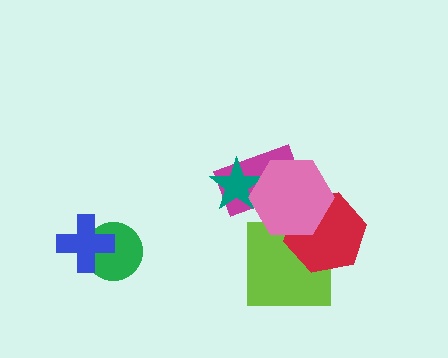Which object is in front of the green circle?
The blue cross is in front of the green circle.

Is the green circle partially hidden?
Yes, it is partially covered by another shape.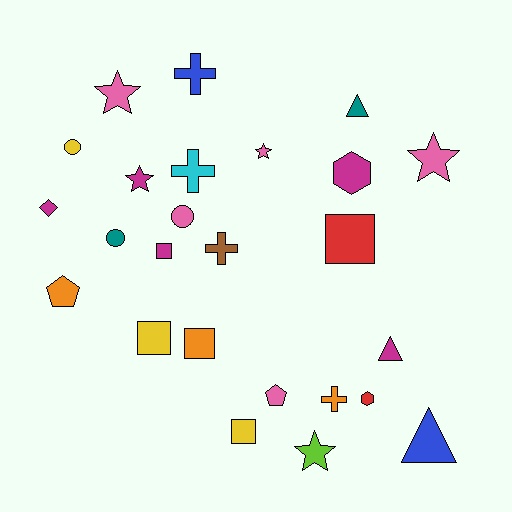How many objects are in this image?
There are 25 objects.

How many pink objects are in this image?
There are 5 pink objects.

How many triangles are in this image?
There are 3 triangles.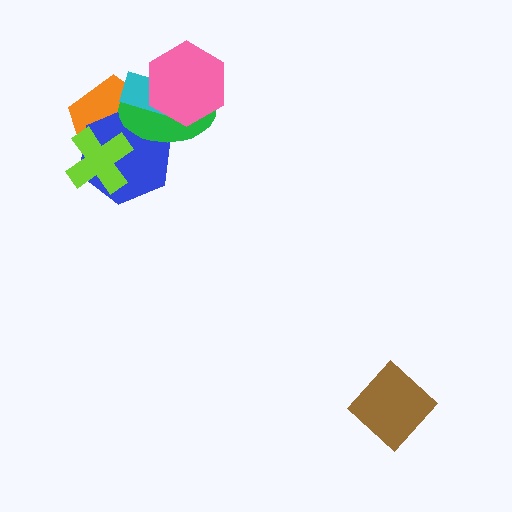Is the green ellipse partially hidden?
Yes, it is partially covered by another shape.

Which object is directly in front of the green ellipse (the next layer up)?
The cyan rectangle is directly in front of the green ellipse.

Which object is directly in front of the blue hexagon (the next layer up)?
The lime cross is directly in front of the blue hexagon.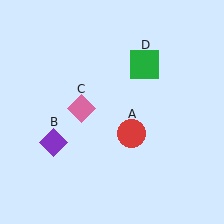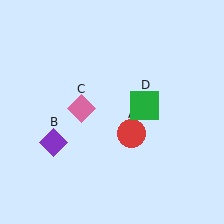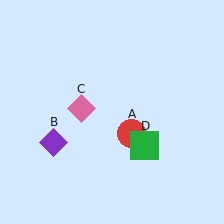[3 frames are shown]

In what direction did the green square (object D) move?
The green square (object D) moved down.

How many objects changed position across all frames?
1 object changed position: green square (object D).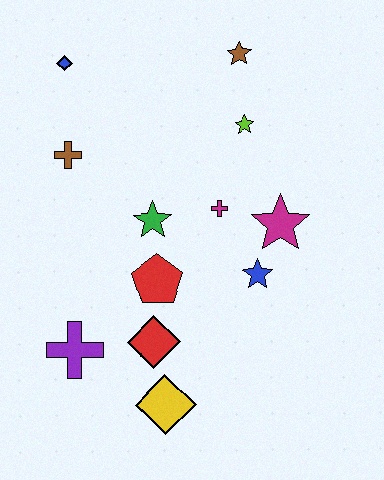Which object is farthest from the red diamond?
The brown star is farthest from the red diamond.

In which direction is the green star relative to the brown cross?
The green star is to the right of the brown cross.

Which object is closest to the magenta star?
The blue star is closest to the magenta star.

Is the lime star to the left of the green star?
No